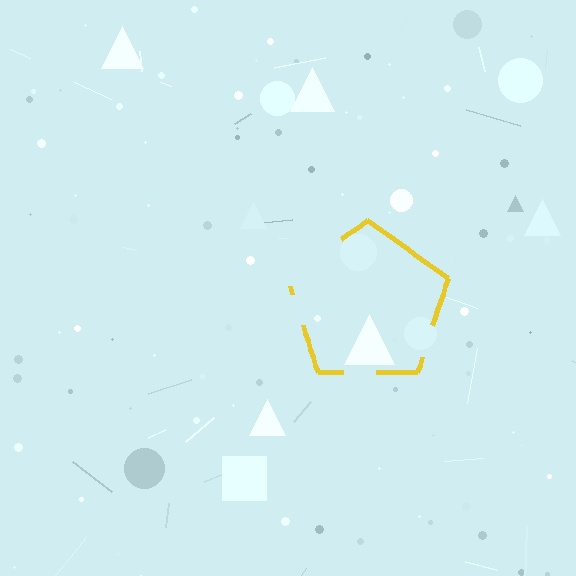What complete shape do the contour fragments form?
The contour fragments form a pentagon.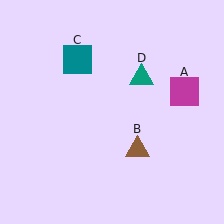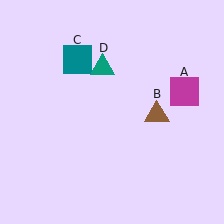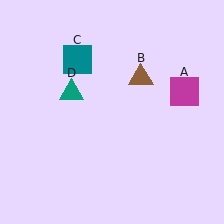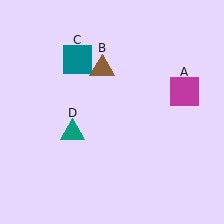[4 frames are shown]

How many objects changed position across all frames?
2 objects changed position: brown triangle (object B), teal triangle (object D).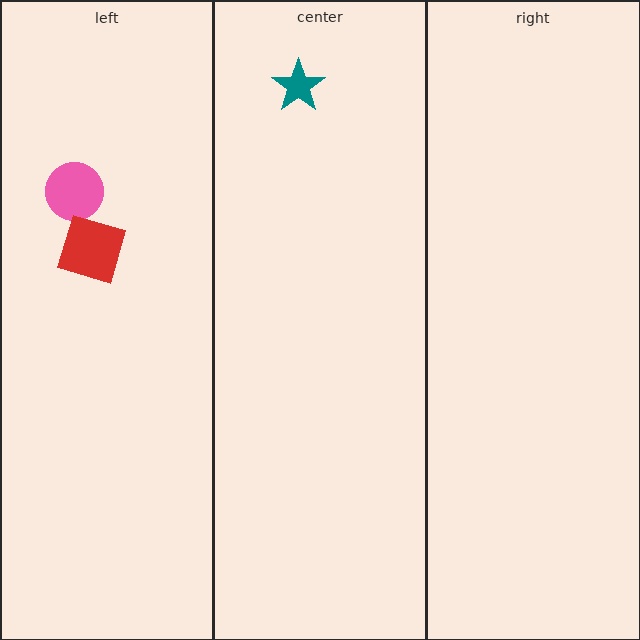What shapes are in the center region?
The teal star.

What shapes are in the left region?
The pink circle, the red square.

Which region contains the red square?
The left region.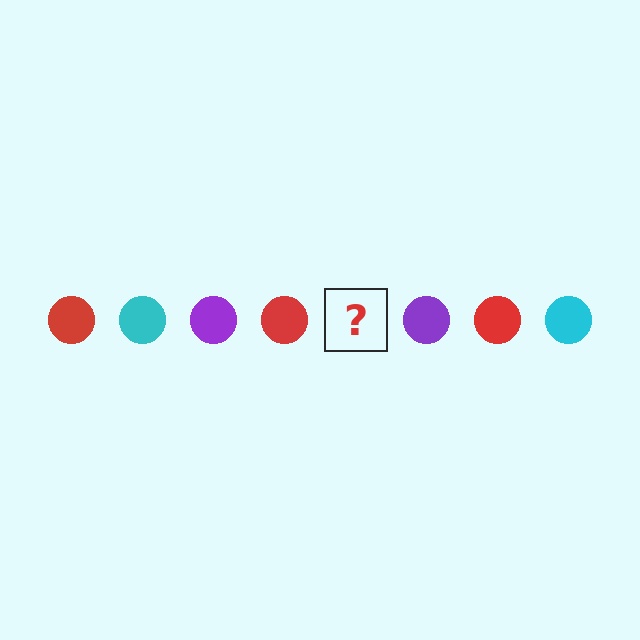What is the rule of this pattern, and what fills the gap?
The rule is that the pattern cycles through red, cyan, purple circles. The gap should be filled with a cyan circle.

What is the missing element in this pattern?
The missing element is a cyan circle.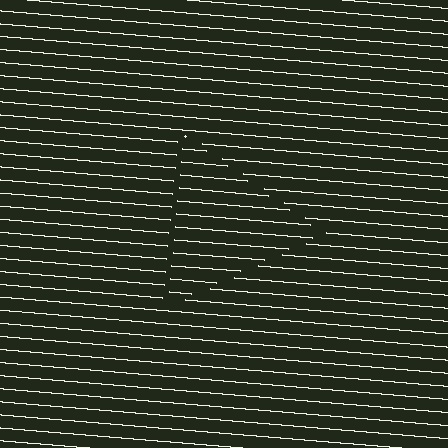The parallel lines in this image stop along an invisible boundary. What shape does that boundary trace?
An illusory triangle. The interior of the shape contains the same grating, shifted by half a period — the contour is defined by the phase discontinuity where line-ends from the inner and outer gratings abut.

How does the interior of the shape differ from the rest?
The interior of the shape contains the same grating, shifted by half a period — the contour is defined by the phase discontinuity where line-ends from the inner and outer gratings abut.